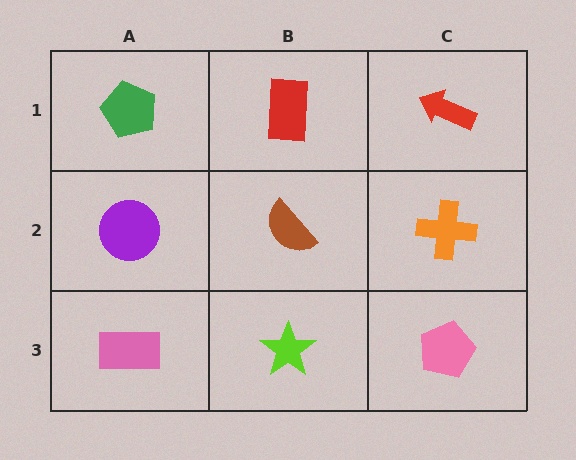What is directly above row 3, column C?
An orange cross.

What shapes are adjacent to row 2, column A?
A green pentagon (row 1, column A), a pink rectangle (row 3, column A), a brown semicircle (row 2, column B).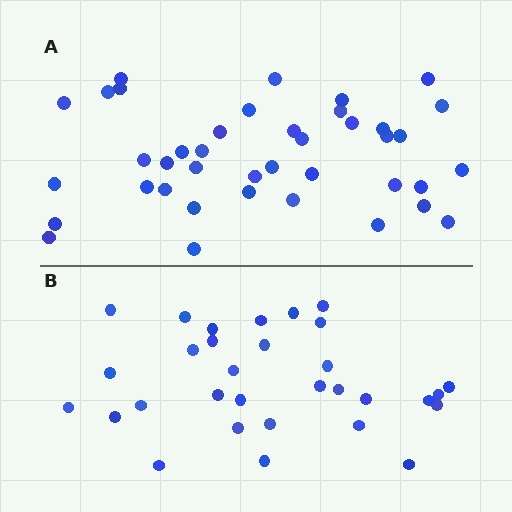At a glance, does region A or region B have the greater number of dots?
Region A (the top region) has more dots.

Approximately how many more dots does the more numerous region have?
Region A has roughly 8 or so more dots than region B.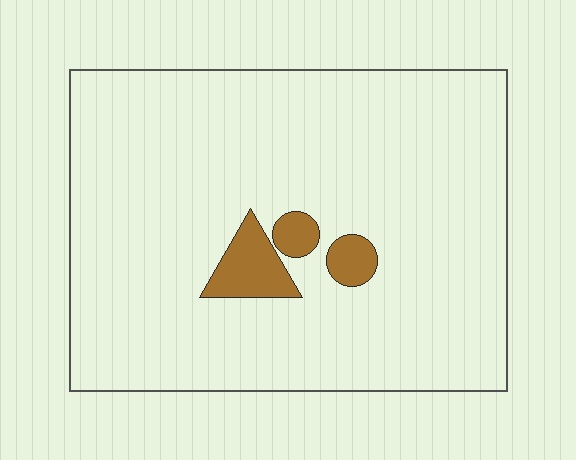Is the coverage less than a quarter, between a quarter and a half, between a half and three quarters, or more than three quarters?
Less than a quarter.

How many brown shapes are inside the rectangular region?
3.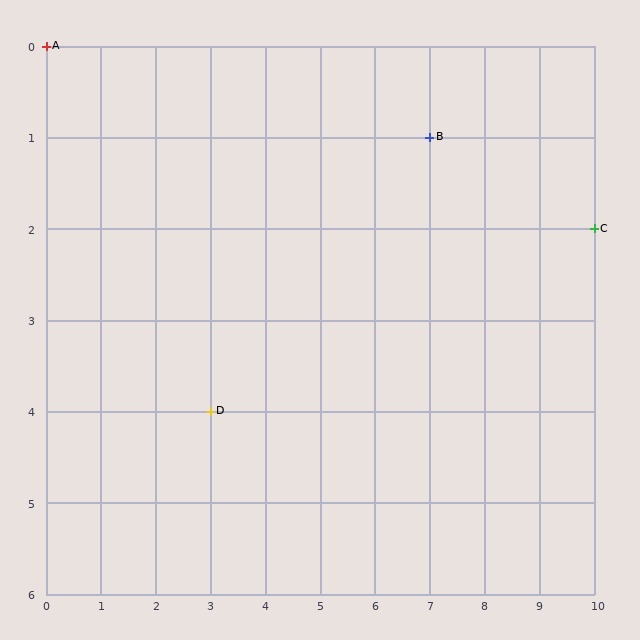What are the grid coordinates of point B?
Point B is at grid coordinates (7, 1).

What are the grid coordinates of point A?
Point A is at grid coordinates (0, 0).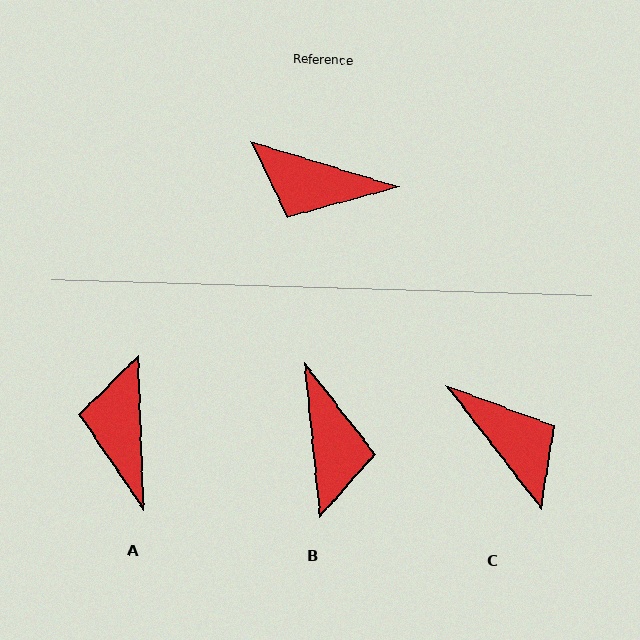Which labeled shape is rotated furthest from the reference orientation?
C, about 145 degrees away.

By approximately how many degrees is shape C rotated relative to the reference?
Approximately 145 degrees counter-clockwise.